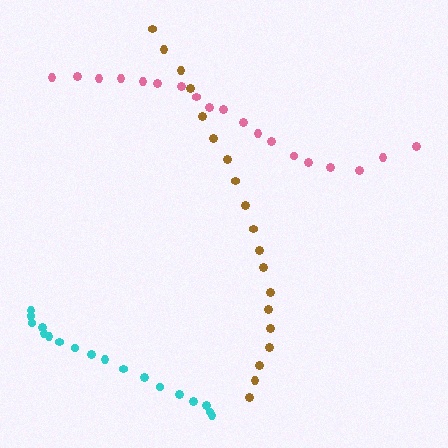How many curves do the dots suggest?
There are 3 distinct paths.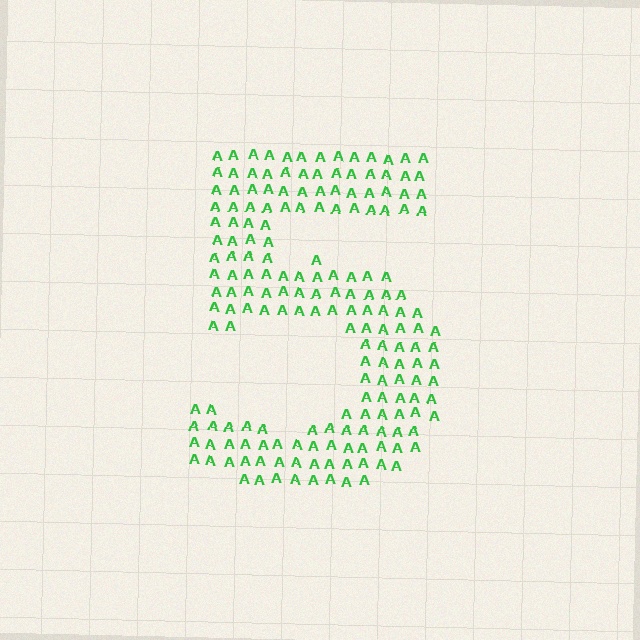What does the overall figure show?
The overall figure shows the digit 5.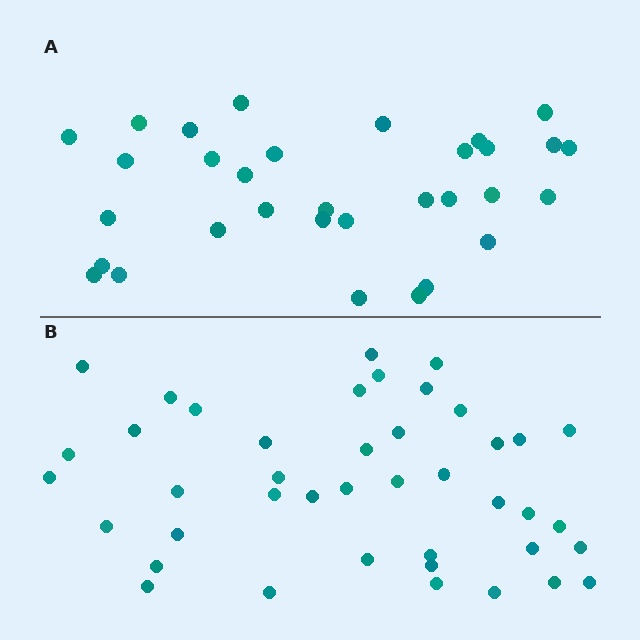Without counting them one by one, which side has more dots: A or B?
Region B (the bottom region) has more dots.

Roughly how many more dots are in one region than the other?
Region B has roughly 10 or so more dots than region A.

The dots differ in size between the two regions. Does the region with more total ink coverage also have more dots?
No. Region A has more total ink coverage because its dots are larger, but region B actually contains more individual dots. Total area can be misleading — the number of items is what matters here.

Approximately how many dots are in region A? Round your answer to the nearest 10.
About 30 dots. (The exact count is 32, which rounds to 30.)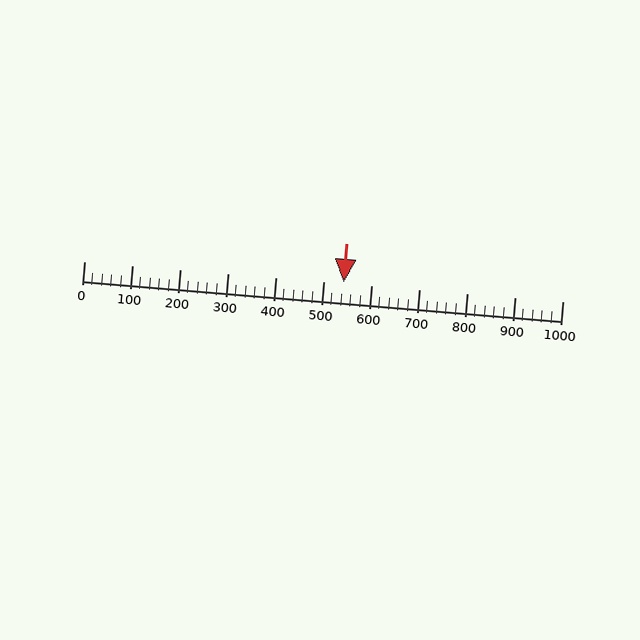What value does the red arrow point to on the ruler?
The red arrow points to approximately 542.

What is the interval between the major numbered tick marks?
The major tick marks are spaced 100 units apart.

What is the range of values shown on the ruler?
The ruler shows values from 0 to 1000.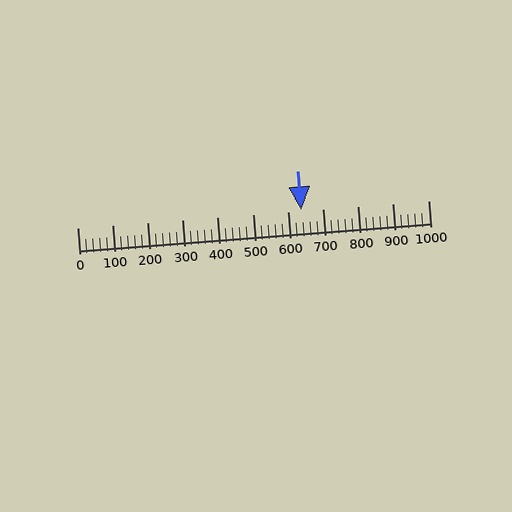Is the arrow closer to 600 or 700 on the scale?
The arrow is closer to 600.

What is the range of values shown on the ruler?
The ruler shows values from 0 to 1000.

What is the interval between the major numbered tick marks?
The major tick marks are spaced 100 units apart.